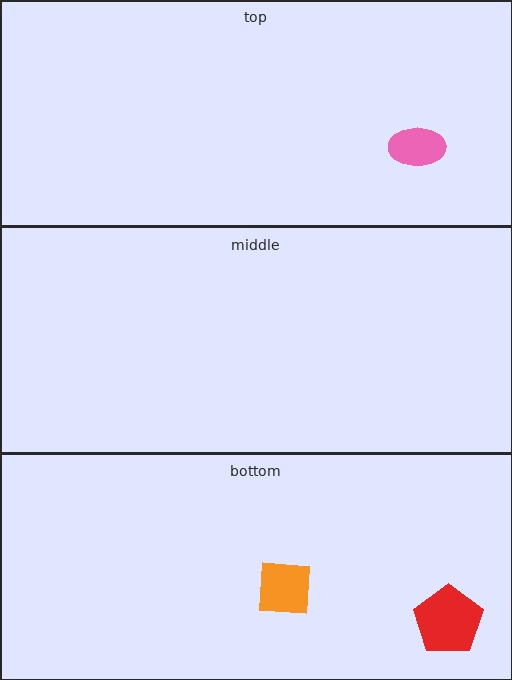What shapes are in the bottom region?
The red pentagon, the orange square.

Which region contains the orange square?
The bottom region.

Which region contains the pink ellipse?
The top region.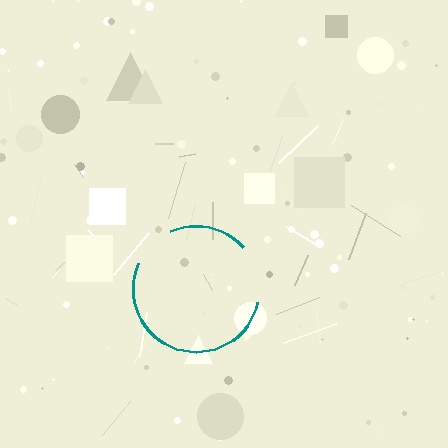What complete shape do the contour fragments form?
The contour fragments form a circle.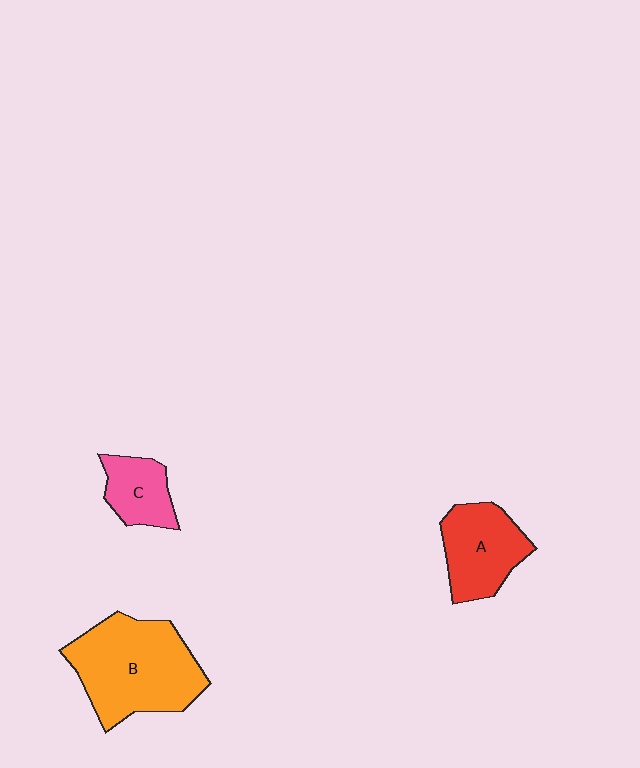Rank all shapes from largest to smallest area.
From largest to smallest: B (orange), A (red), C (pink).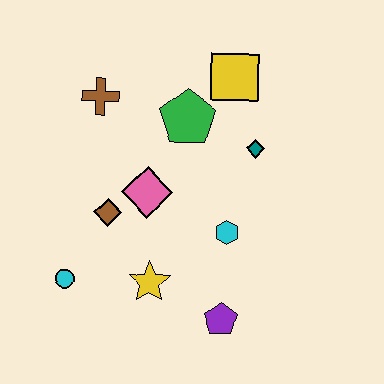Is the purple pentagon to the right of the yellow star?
Yes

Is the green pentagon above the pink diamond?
Yes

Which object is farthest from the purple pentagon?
The brown cross is farthest from the purple pentagon.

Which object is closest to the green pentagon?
The yellow square is closest to the green pentagon.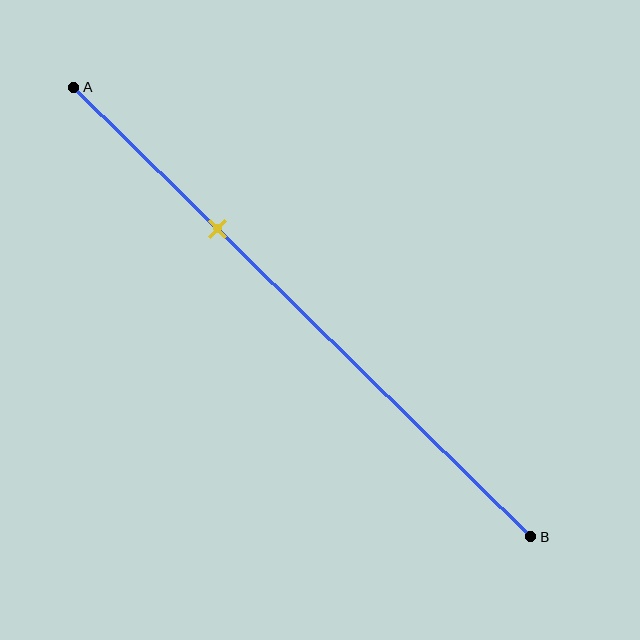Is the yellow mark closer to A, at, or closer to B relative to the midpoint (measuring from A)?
The yellow mark is closer to point A than the midpoint of segment AB.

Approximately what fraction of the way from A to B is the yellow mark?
The yellow mark is approximately 30% of the way from A to B.